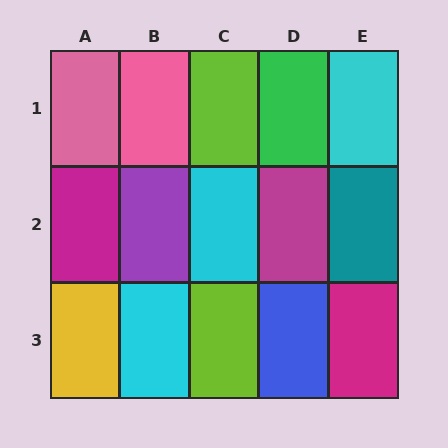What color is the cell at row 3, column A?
Yellow.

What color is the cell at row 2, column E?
Teal.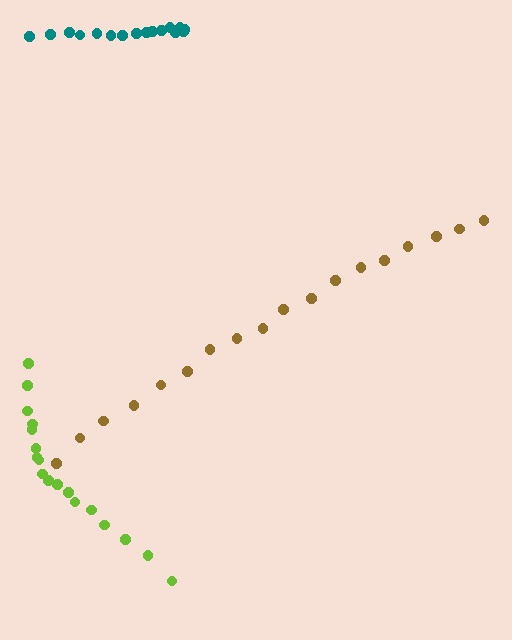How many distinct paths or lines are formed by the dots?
There are 3 distinct paths.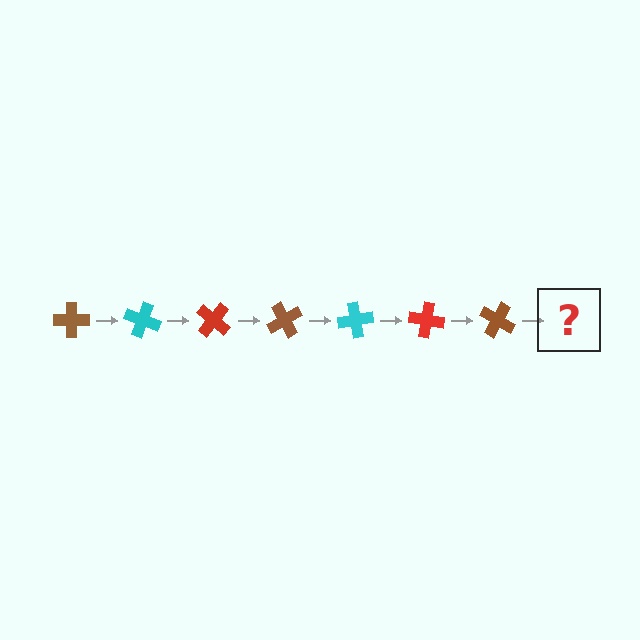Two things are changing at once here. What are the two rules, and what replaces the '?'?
The two rules are that it rotates 20 degrees each step and the color cycles through brown, cyan, and red. The '?' should be a cyan cross, rotated 140 degrees from the start.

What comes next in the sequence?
The next element should be a cyan cross, rotated 140 degrees from the start.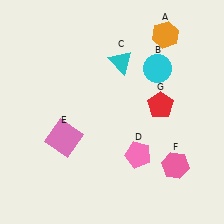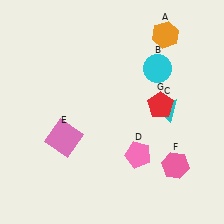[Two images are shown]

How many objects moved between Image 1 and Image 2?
1 object moved between the two images.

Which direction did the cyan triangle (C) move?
The cyan triangle (C) moved down.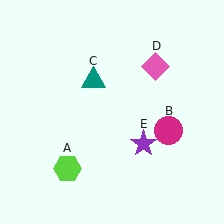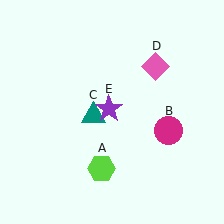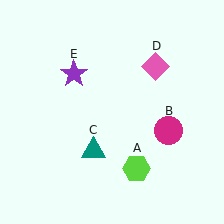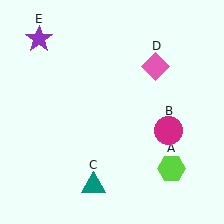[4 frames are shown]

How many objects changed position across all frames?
3 objects changed position: lime hexagon (object A), teal triangle (object C), purple star (object E).